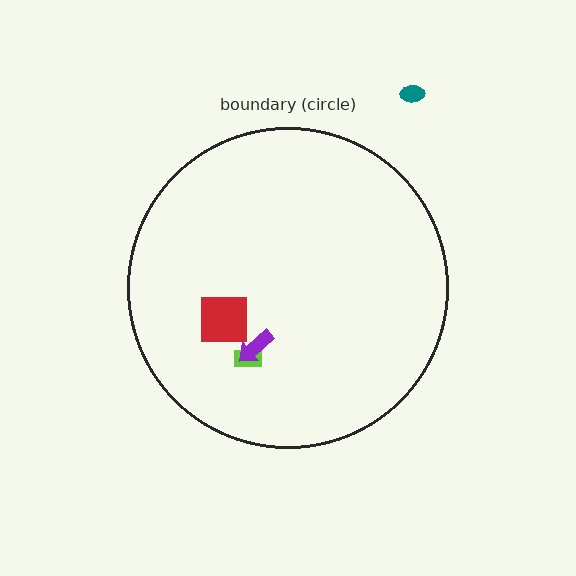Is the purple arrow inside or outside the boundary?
Inside.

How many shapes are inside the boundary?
3 inside, 1 outside.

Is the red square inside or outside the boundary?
Inside.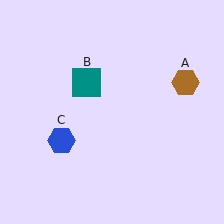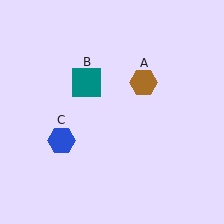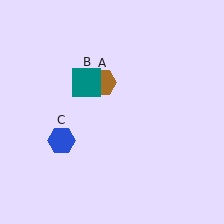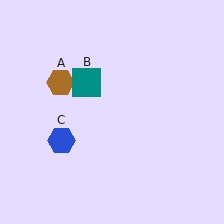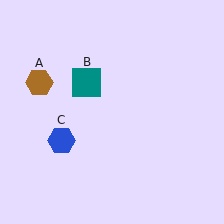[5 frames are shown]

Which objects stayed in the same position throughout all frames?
Teal square (object B) and blue hexagon (object C) remained stationary.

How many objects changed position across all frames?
1 object changed position: brown hexagon (object A).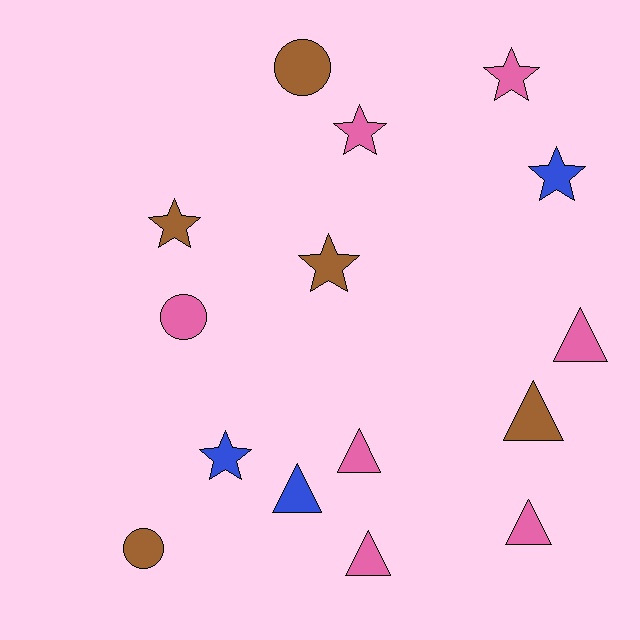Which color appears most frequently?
Pink, with 7 objects.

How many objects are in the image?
There are 15 objects.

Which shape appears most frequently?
Star, with 6 objects.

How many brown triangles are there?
There is 1 brown triangle.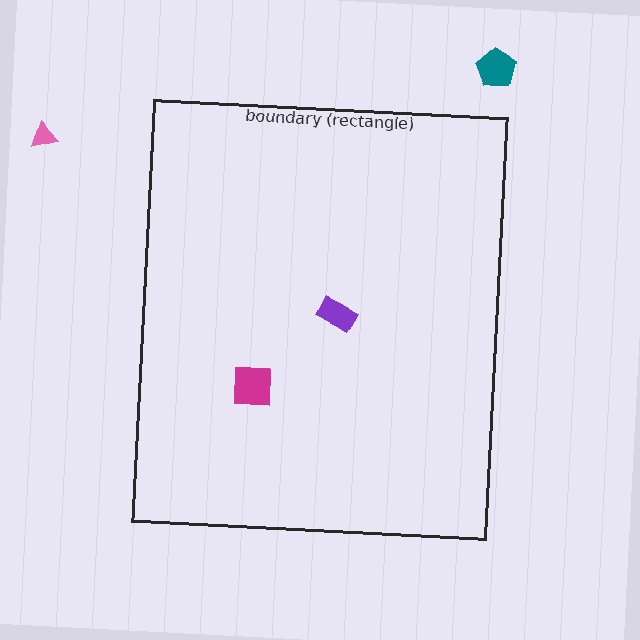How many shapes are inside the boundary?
2 inside, 2 outside.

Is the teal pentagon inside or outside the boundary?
Outside.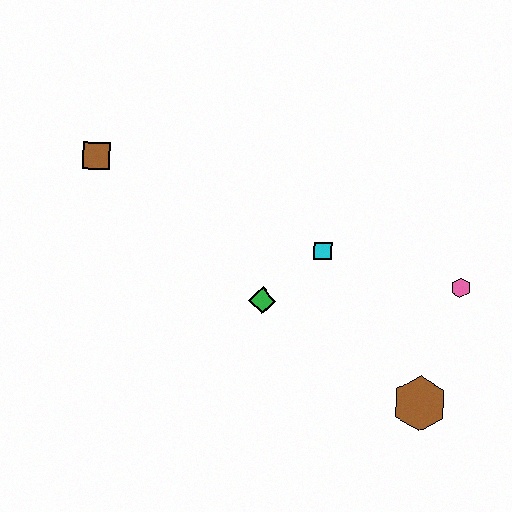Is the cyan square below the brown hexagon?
No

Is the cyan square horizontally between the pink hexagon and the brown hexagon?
No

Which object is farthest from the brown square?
The brown hexagon is farthest from the brown square.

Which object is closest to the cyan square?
The green diamond is closest to the cyan square.